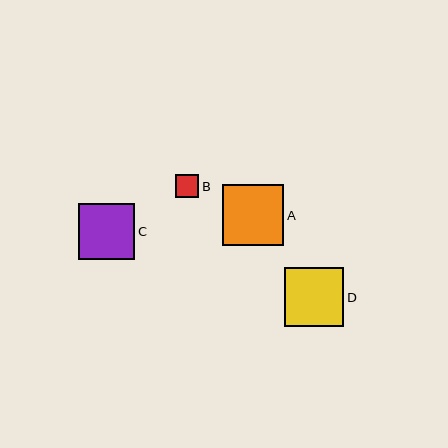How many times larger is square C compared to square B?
Square C is approximately 2.4 times the size of square B.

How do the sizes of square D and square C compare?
Square D and square C are approximately the same size.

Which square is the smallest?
Square B is the smallest with a size of approximately 23 pixels.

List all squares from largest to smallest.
From largest to smallest: A, D, C, B.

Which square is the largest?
Square A is the largest with a size of approximately 61 pixels.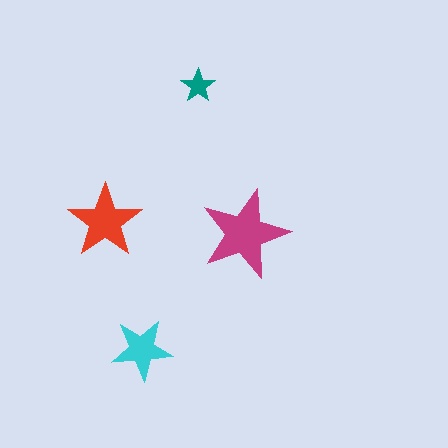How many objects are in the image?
There are 4 objects in the image.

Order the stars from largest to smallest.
the magenta one, the red one, the cyan one, the teal one.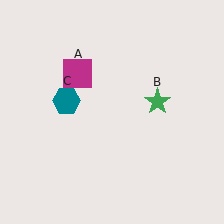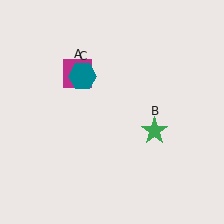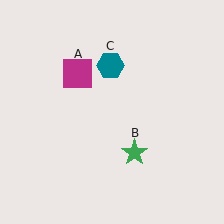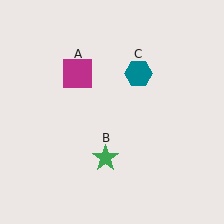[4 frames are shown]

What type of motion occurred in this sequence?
The green star (object B), teal hexagon (object C) rotated clockwise around the center of the scene.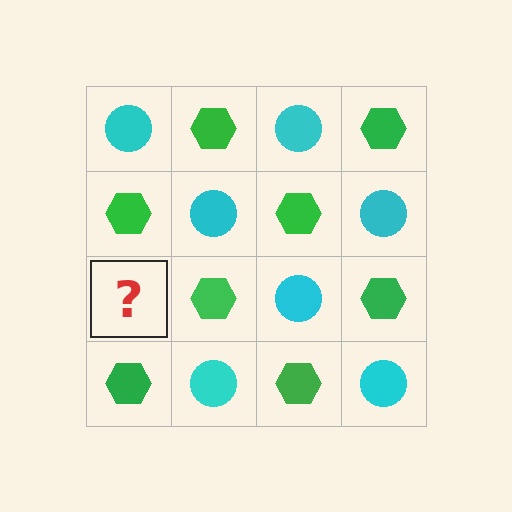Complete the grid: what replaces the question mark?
The question mark should be replaced with a cyan circle.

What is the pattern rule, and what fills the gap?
The rule is that it alternates cyan circle and green hexagon in a checkerboard pattern. The gap should be filled with a cyan circle.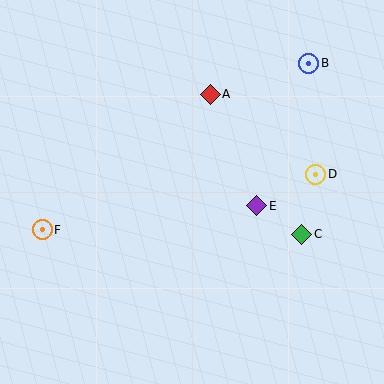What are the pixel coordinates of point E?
Point E is at (257, 206).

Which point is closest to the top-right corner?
Point B is closest to the top-right corner.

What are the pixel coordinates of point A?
Point A is at (210, 94).